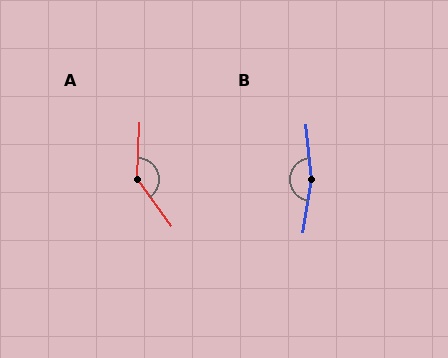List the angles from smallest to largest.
A (142°), B (165°).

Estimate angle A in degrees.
Approximately 142 degrees.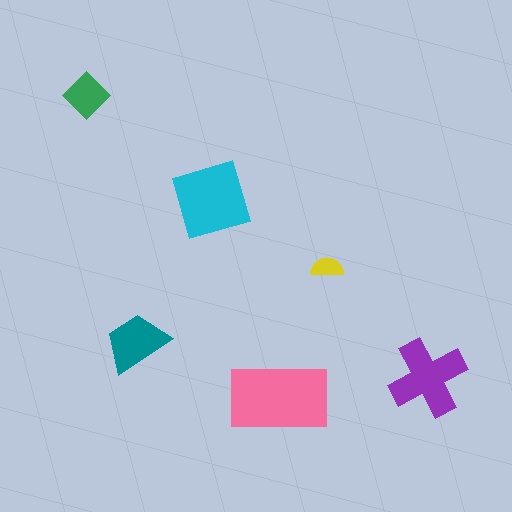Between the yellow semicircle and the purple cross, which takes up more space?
The purple cross.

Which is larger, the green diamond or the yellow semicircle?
The green diamond.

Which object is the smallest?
The yellow semicircle.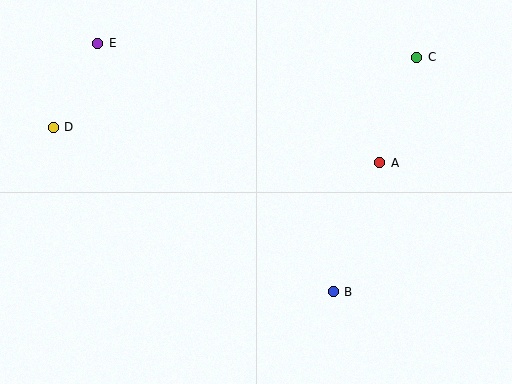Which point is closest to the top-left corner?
Point E is closest to the top-left corner.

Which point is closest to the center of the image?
Point B at (333, 292) is closest to the center.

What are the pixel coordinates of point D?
Point D is at (53, 127).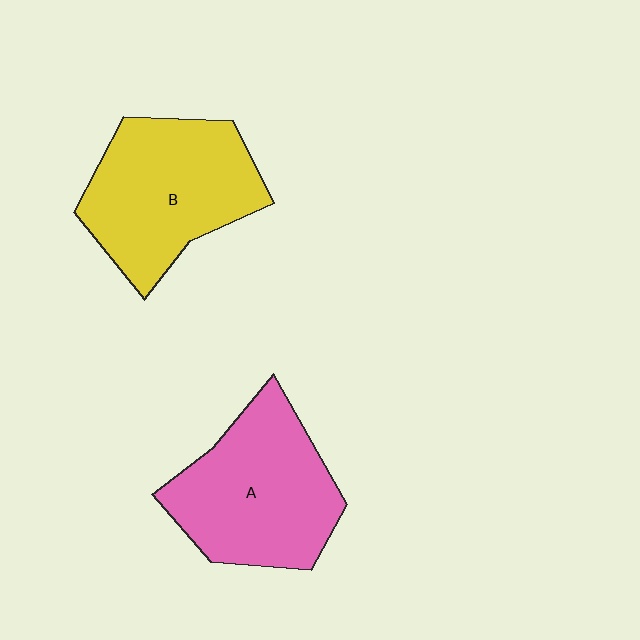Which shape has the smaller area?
Shape B (yellow).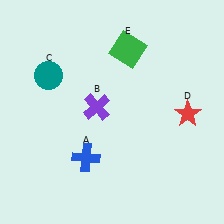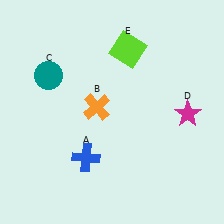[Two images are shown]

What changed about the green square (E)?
In Image 1, E is green. In Image 2, it changed to lime.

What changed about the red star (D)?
In Image 1, D is red. In Image 2, it changed to magenta.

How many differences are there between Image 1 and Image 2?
There are 3 differences between the two images.